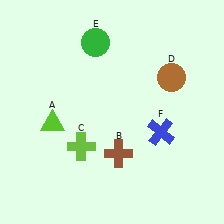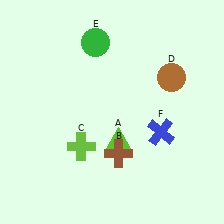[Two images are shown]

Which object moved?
The lime triangle (A) moved right.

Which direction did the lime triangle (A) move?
The lime triangle (A) moved right.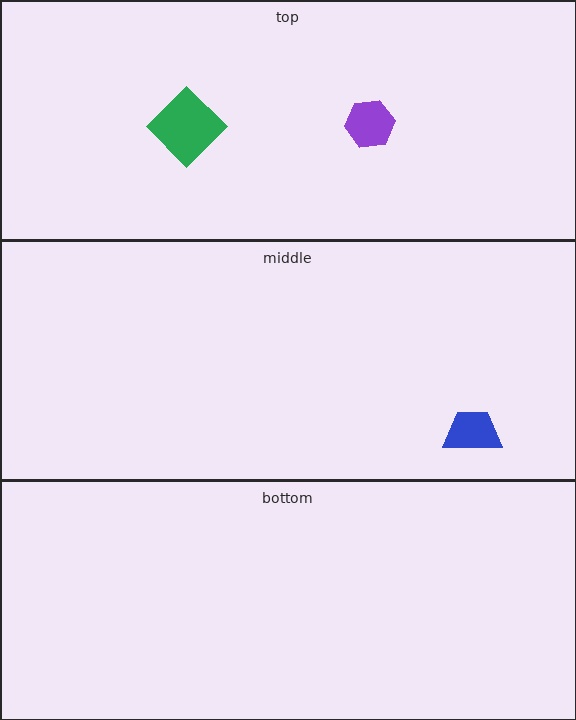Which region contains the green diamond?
The top region.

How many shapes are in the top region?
2.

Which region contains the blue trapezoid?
The middle region.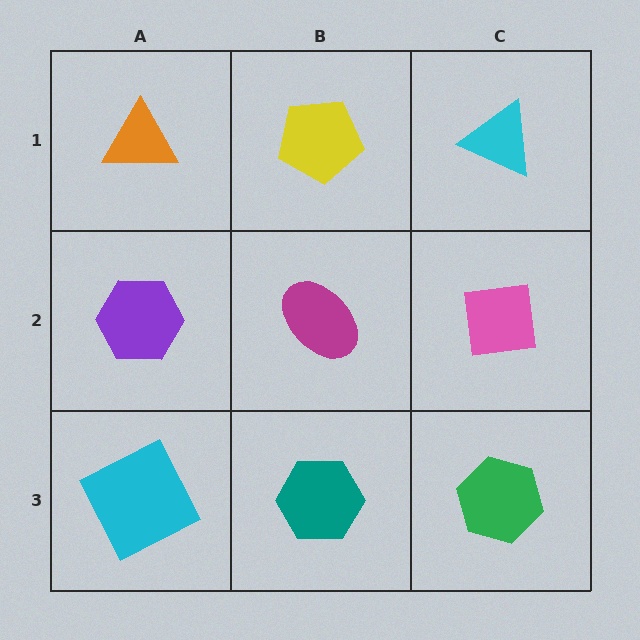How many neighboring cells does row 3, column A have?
2.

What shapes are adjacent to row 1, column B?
A magenta ellipse (row 2, column B), an orange triangle (row 1, column A), a cyan triangle (row 1, column C).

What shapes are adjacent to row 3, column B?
A magenta ellipse (row 2, column B), a cyan square (row 3, column A), a green hexagon (row 3, column C).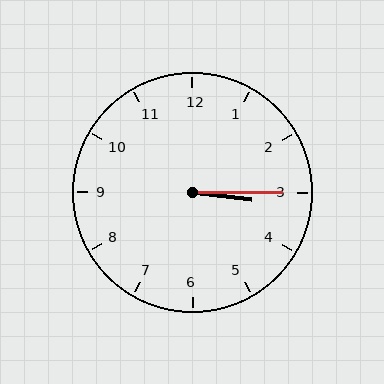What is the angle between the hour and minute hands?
Approximately 8 degrees.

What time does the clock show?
3:15.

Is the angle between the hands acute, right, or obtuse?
It is acute.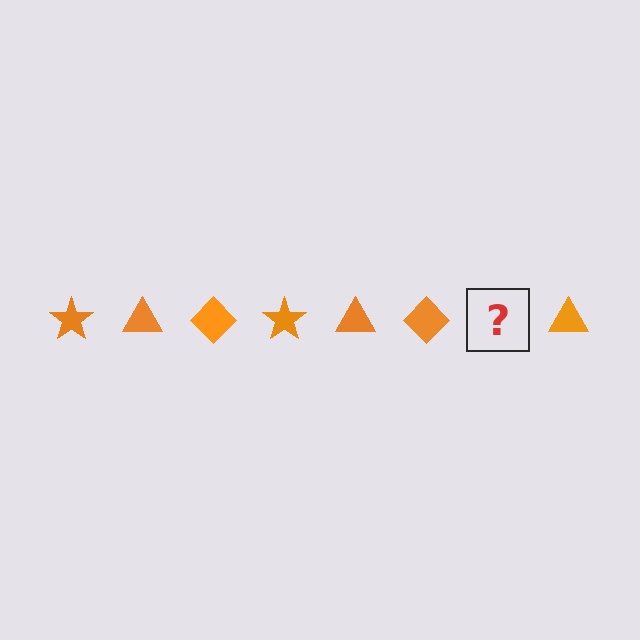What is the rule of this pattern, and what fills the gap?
The rule is that the pattern cycles through star, triangle, diamond shapes in orange. The gap should be filled with an orange star.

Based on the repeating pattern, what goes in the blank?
The blank should be an orange star.